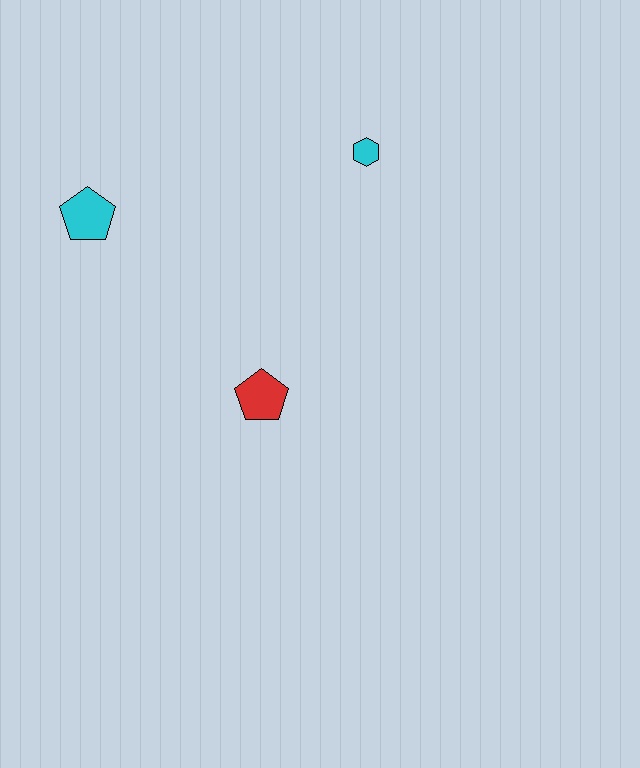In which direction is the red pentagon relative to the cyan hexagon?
The red pentagon is below the cyan hexagon.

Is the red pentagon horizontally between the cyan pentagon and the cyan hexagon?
Yes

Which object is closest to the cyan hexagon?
The red pentagon is closest to the cyan hexagon.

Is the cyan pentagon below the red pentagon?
No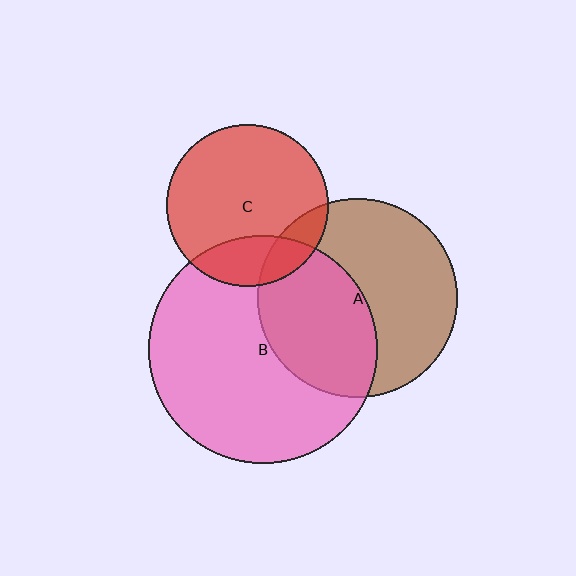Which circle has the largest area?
Circle B (pink).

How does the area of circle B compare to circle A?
Approximately 1.3 times.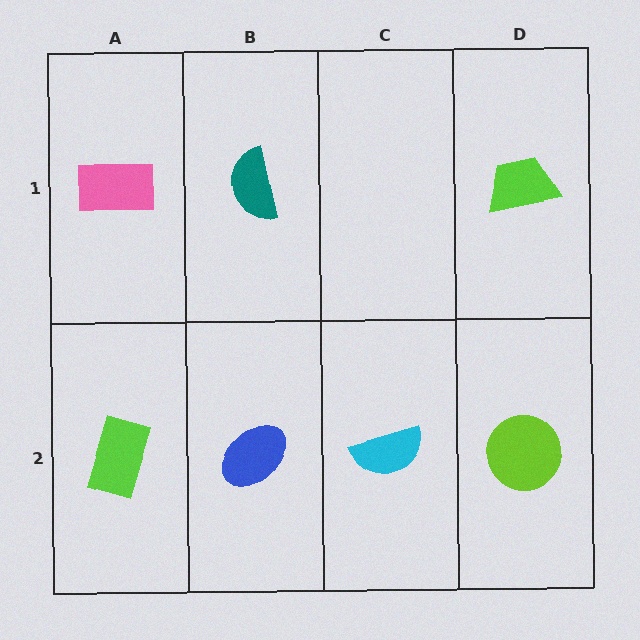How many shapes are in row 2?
4 shapes.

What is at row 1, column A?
A pink rectangle.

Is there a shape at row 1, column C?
No, that cell is empty.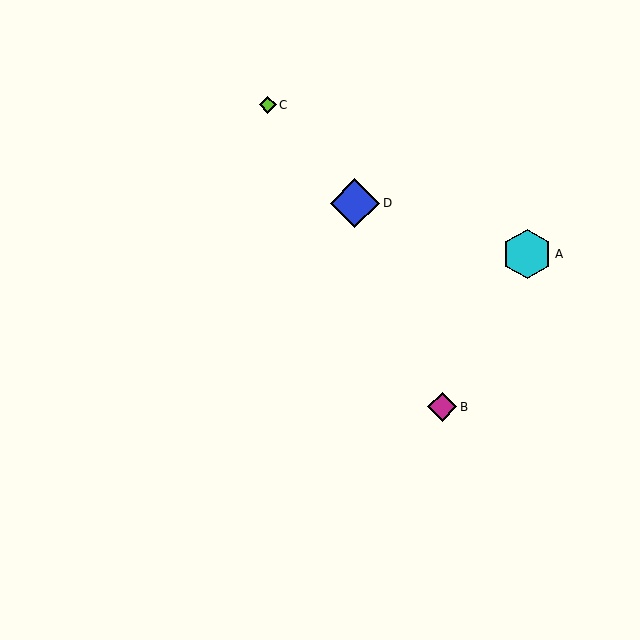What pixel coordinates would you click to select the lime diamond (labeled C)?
Click at (268, 105) to select the lime diamond C.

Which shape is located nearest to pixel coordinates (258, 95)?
The lime diamond (labeled C) at (268, 105) is nearest to that location.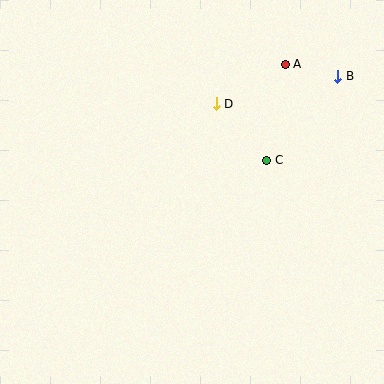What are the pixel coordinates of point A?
Point A is at (285, 64).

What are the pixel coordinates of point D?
Point D is at (216, 104).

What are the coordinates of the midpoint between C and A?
The midpoint between C and A is at (276, 112).